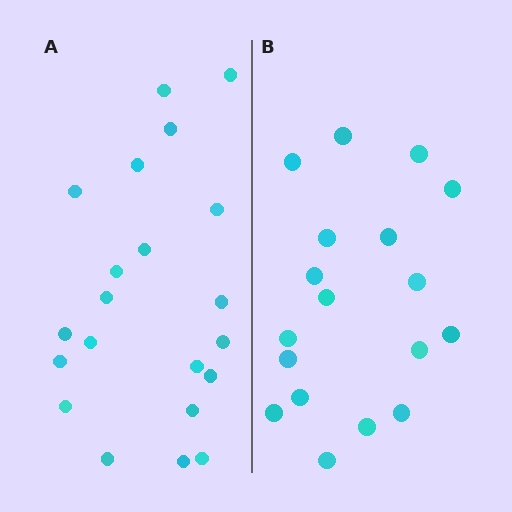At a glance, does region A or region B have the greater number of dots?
Region A (the left region) has more dots.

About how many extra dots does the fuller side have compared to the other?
Region A has just a few more — roughly 2 or 3 more dots than region B.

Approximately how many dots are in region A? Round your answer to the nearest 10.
About 20 dots. (The exact count is 21, which rounds to 20.)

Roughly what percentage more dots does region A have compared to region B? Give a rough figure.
About 15% more.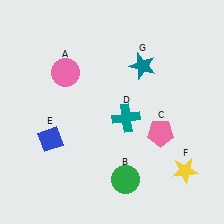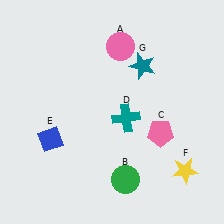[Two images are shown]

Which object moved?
The pink circle (A) moved right.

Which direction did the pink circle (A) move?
The pink circle (A) moved right.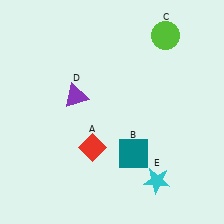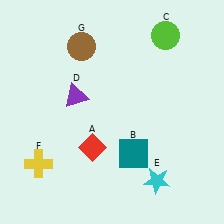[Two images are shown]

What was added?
A yellow cross (F), a brown circle (G) were added in Image 2.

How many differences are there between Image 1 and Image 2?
There are 2 differences between the two images.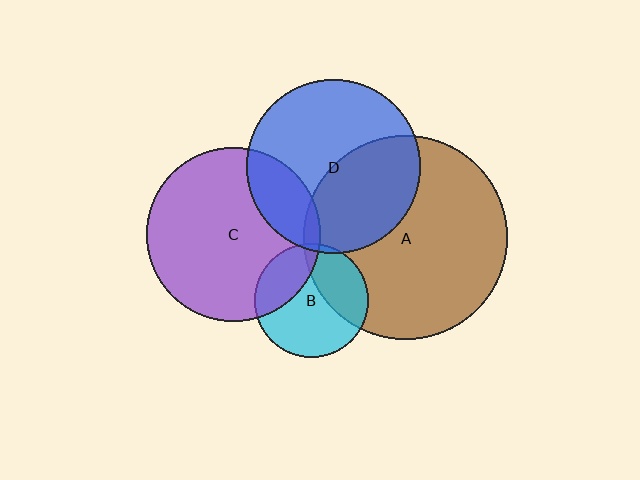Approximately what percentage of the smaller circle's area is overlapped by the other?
Approximately 40%.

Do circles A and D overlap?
Yes.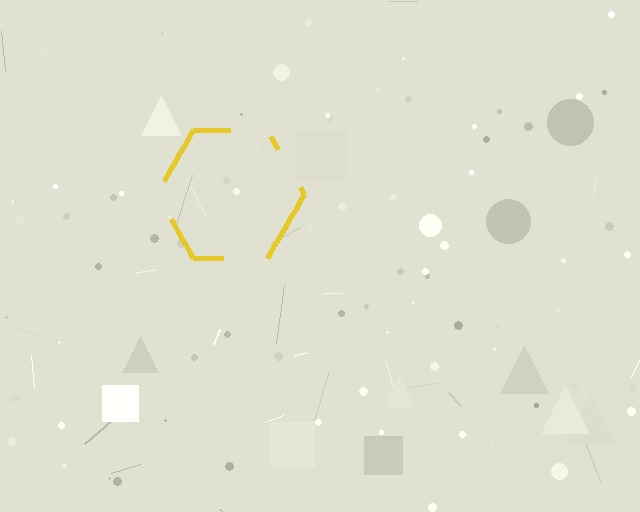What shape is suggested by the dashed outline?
The dashed outline suggests a hexagon.